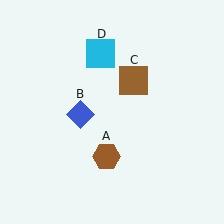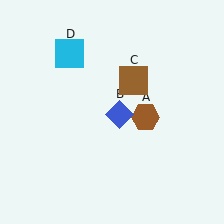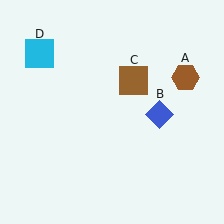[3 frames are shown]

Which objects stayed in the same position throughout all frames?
Brown square (object C) remained stationary.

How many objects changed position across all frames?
3 objects changed position: brown hexagon (object A), blue diamond (object B), cyan square (object D).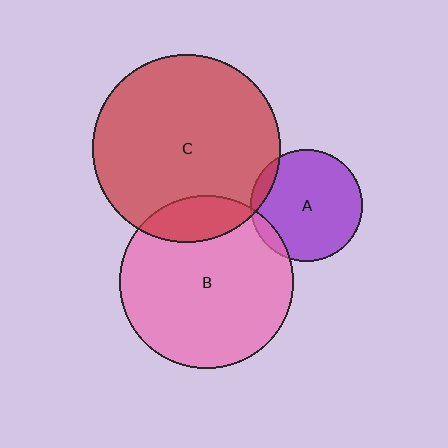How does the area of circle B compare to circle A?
Approximately 2.4 times.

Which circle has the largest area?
Circle C (red).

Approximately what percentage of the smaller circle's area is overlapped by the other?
Approximately 10%.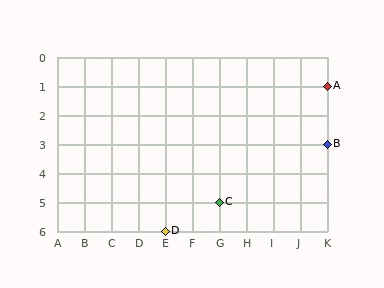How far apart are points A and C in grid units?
Points A and C are 4 columns and 4 rows apart (about 5.7 grid units diagonally).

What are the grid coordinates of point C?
Point C is at grid coordinates (G, 5).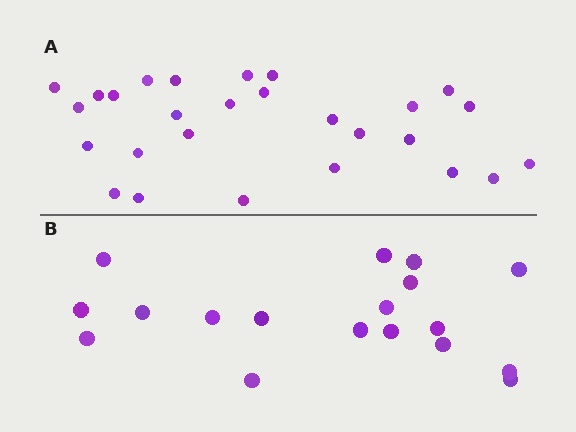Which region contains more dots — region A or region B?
Region A (the top region) has more dots.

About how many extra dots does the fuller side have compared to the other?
Region A has roughly 8 or so more dots than region B.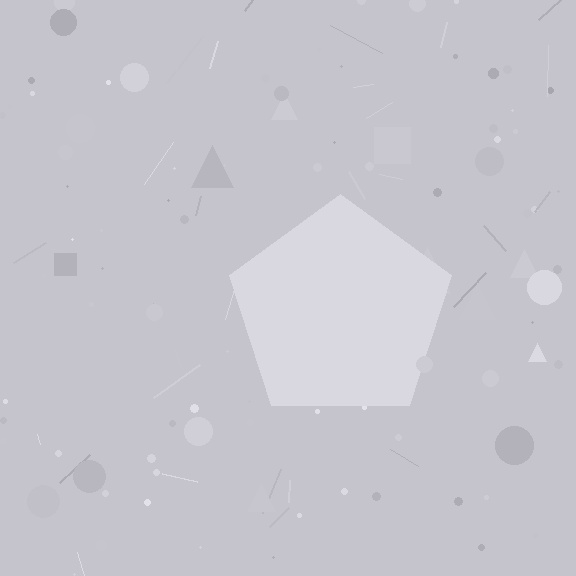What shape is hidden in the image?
A pentagon is hidden in the image.